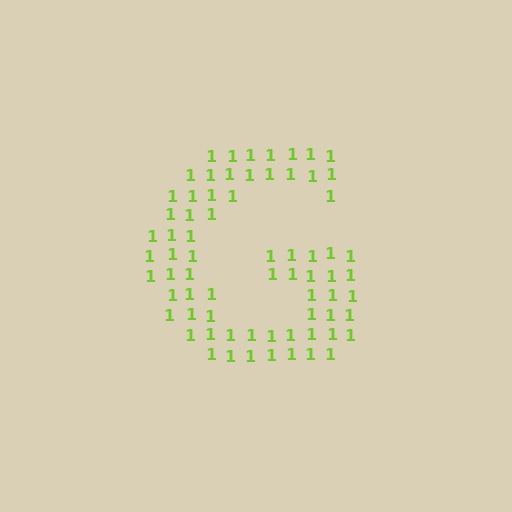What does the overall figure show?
The overall figure shows the letter G.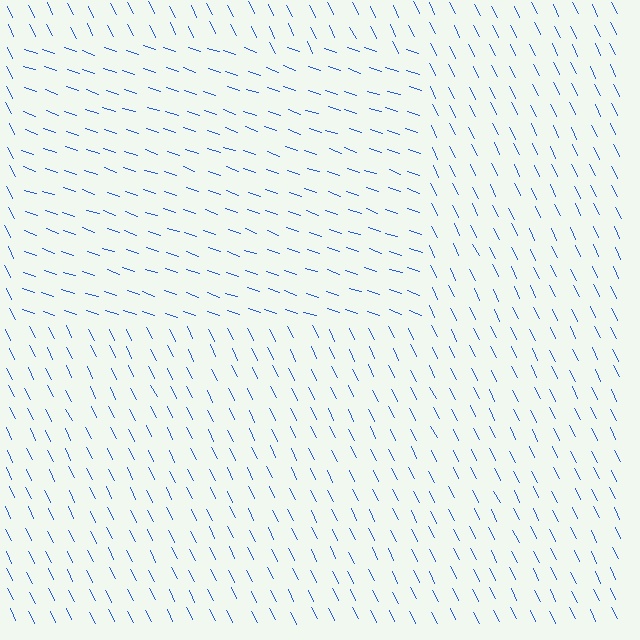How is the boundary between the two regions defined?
The boundary is defined purely by a change in line orientation (approximately 45 degrees difference). All lines are the same color and thickness.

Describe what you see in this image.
The image is filled with small blue line segments. A rectangle region in the image has lines oriented differently from the surrounding lines, creating a visible texture boundary.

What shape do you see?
I see a rectangle.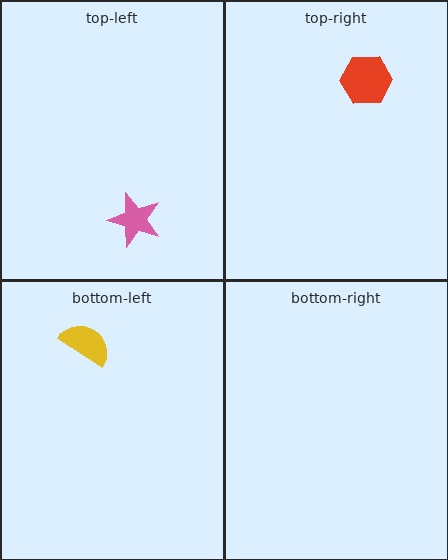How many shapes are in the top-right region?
1.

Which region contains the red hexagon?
The top-right region.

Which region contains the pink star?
The top-left region.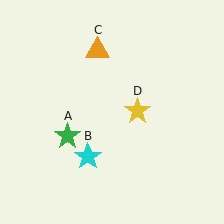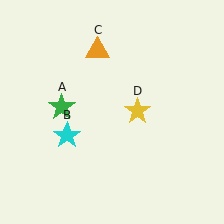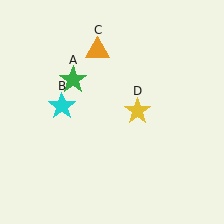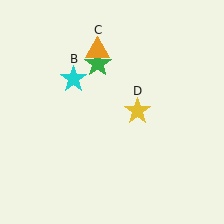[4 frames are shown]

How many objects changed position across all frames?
2 objects changed position: green star (object A), cyan star (object B).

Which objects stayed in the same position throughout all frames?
Orange triangle (object C) and yellow star (object D) remained stationary.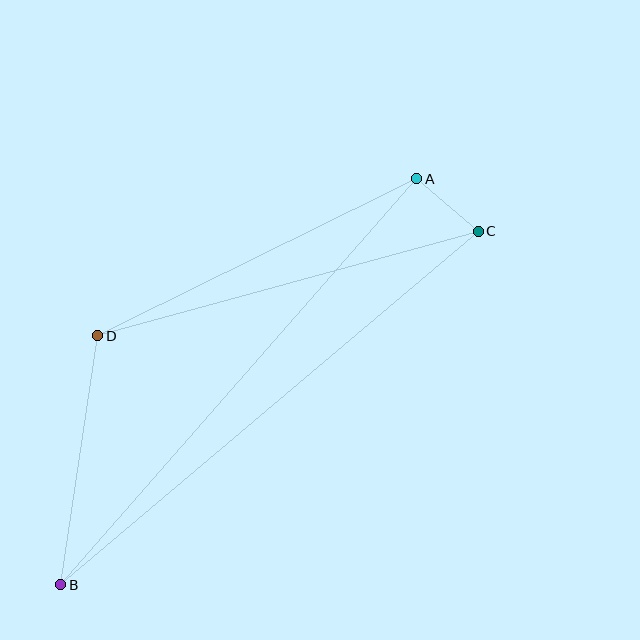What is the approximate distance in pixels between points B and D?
The distance between B and D is approximately 252 pixels.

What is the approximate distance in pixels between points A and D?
The distance between A and D is approximately 356 pixels.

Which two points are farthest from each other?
Points B and C are farthest from each other.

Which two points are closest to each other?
Points A and C are closest to each other.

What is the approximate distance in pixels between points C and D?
The distance between C and D is approximately 395 pixels.